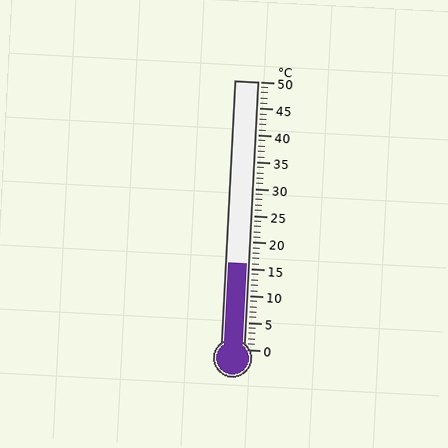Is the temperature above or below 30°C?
The temperature is below 30°C.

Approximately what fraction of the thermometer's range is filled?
The thermometer is filled to approximately 30% of its range.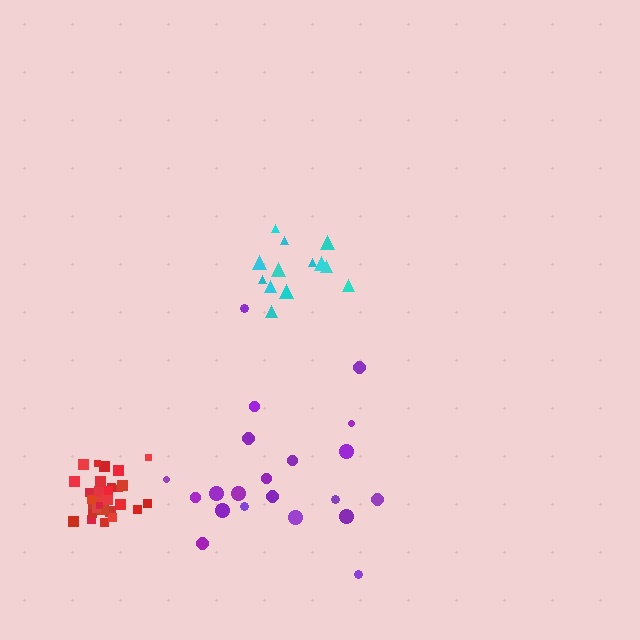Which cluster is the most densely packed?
Red.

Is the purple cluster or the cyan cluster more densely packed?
Cyan.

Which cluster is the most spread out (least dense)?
Purple.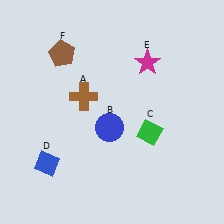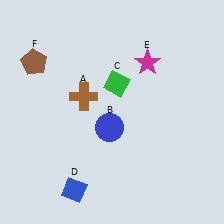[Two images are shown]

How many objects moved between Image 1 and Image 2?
3 objects moved between the two images.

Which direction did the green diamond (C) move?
The green diamond (C) moved up.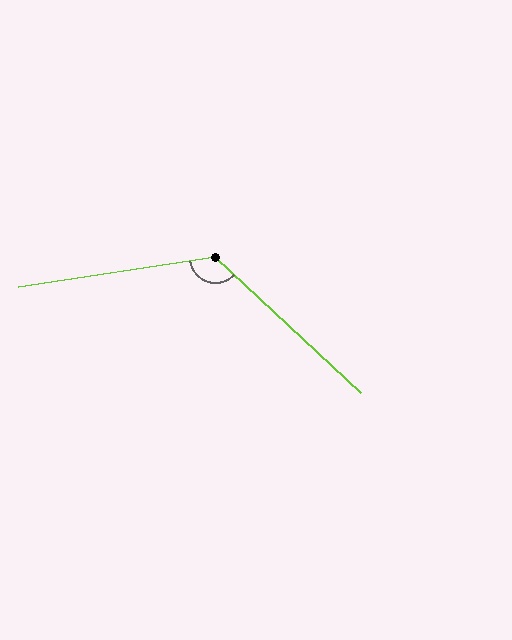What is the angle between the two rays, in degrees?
Approximately 128 degrees.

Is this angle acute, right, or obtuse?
It is obtuse.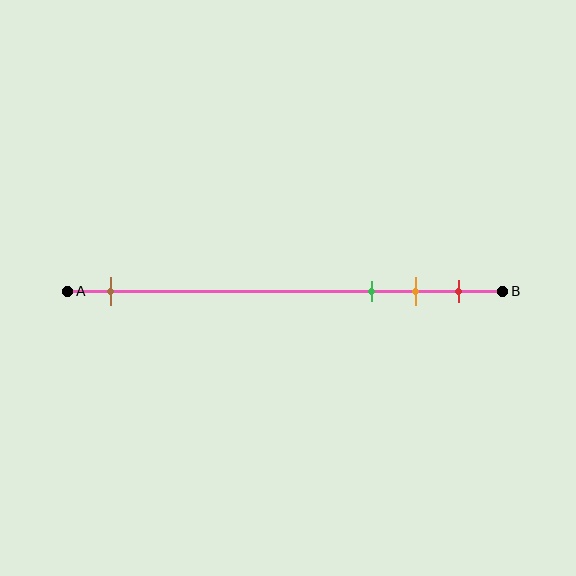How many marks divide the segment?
There are 4 marks dividing the segment.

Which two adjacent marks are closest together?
The orange and red marks are the closest adjacent pair.